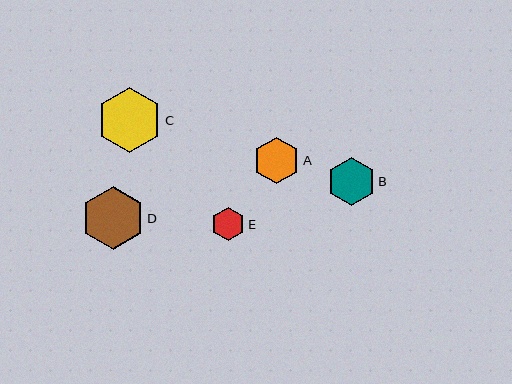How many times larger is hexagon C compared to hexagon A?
Hexagon C is approximately 1.4 times the size of hexagon A.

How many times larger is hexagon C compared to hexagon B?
Hexagon C is approximately 1.4 times the size of hexagon B.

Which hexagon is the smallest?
Hexagon E is the smallest with a size of approximately 33 pixels.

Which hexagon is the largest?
Hexagon C is the largest with a size of approximately 64 pixels.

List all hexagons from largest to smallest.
From largest to smallest: C, D, B, A, E.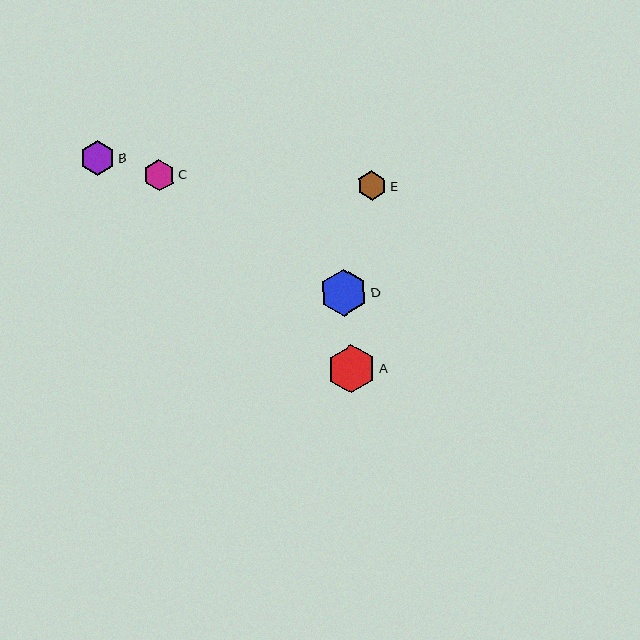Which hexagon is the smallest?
Hexagon E is the smallest with a size of approximately 29 pixels.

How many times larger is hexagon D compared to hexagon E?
Hexagon D is approximately 1.6 times the size of hexagon E.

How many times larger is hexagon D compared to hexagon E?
Hexagon D is approximately 1.6 times the size of hexagon E.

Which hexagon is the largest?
Hexagon A is the largest with a size of approximately 49 pixels.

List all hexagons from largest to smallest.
From largest to smallest: A, D, B, C, E.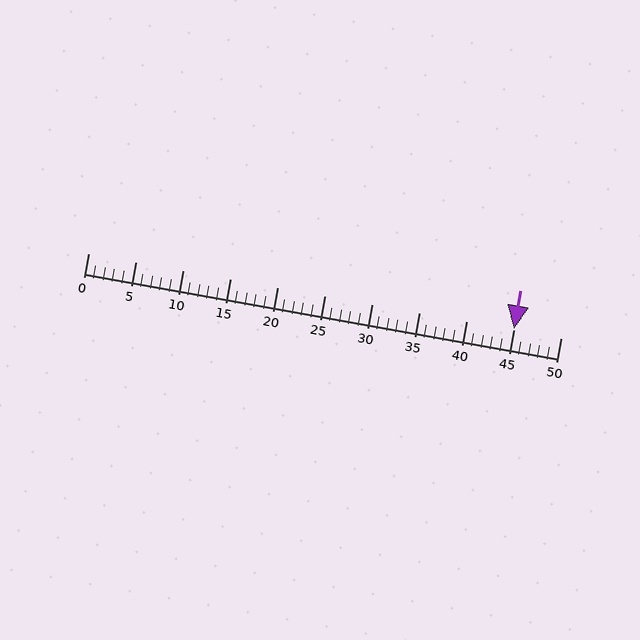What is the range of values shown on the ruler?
The ruler shows values from 0 to 50.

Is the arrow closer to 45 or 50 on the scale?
The arrow is closer to 45.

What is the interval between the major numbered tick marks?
The major tick marks are spaced 5 units apart.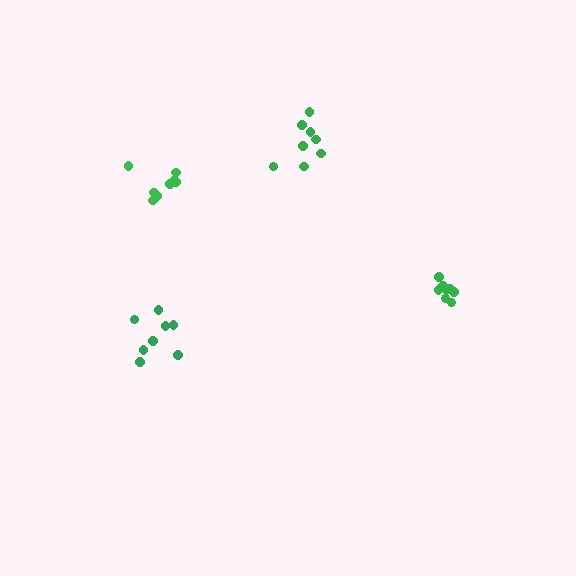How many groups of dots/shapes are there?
There are 4 groups.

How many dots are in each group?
Group 1: 8 dots, Group 2: 8 dots, Group 3: 8 dots, Group 4: 8 dots (32 total).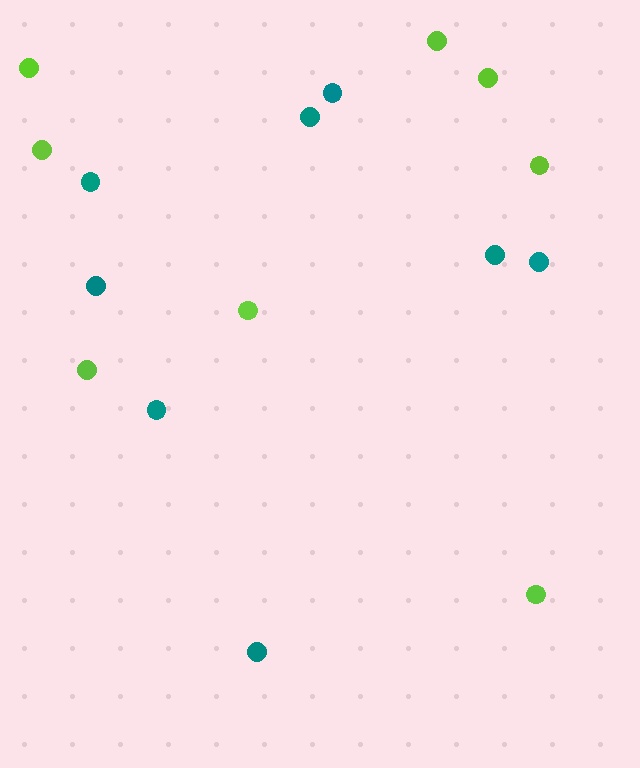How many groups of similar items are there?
There are 2 groups: one group of lime circles (8) and one group of teal circles (8).